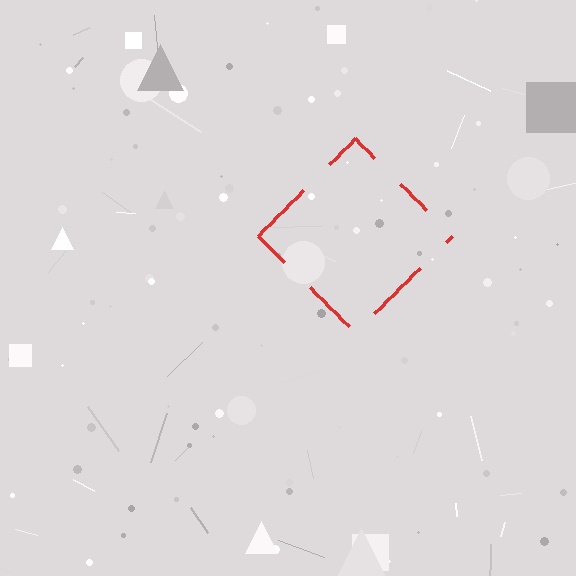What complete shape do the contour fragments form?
The contour fragments form a diamond.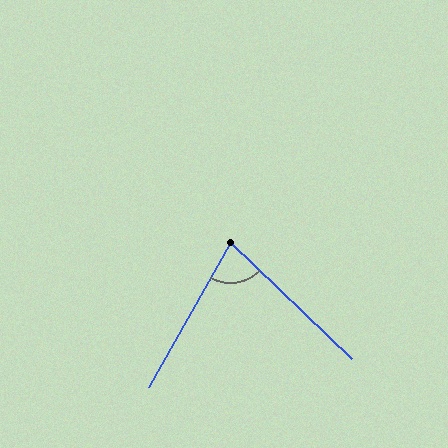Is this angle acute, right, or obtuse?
It is acute.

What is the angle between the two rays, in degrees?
Approximately 76 degrees.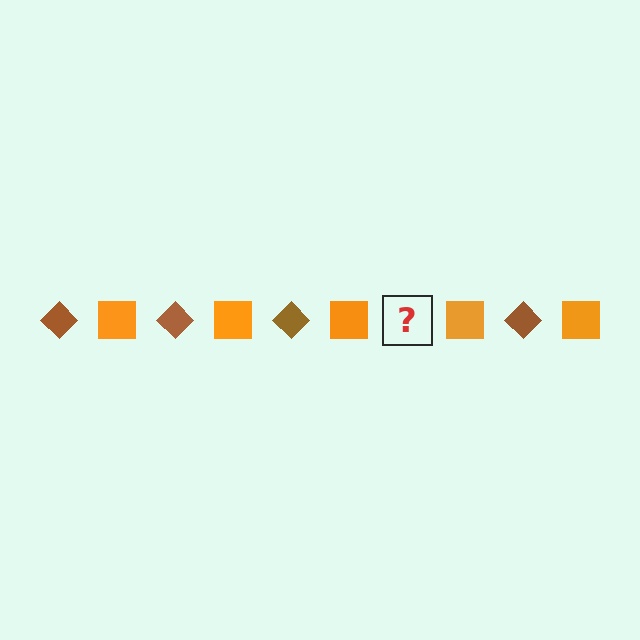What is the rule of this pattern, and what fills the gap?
The rule is that the pattern alternates between brown diamond and orange square. The gap should be filled with a brown diamond.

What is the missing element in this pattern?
The missing element is a brown diamond.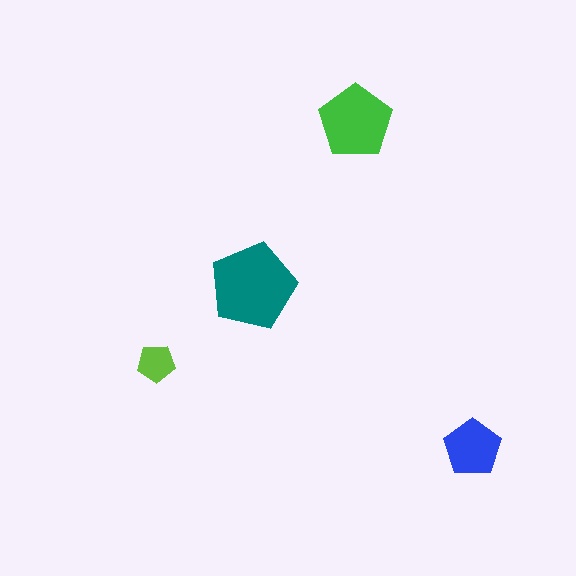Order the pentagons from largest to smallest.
the teal one, the green one, the blue one, the lime one.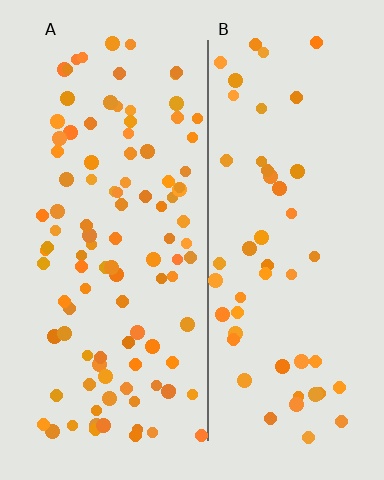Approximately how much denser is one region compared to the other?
Approximately 2.0× — region A over region B.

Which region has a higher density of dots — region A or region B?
A (the left).